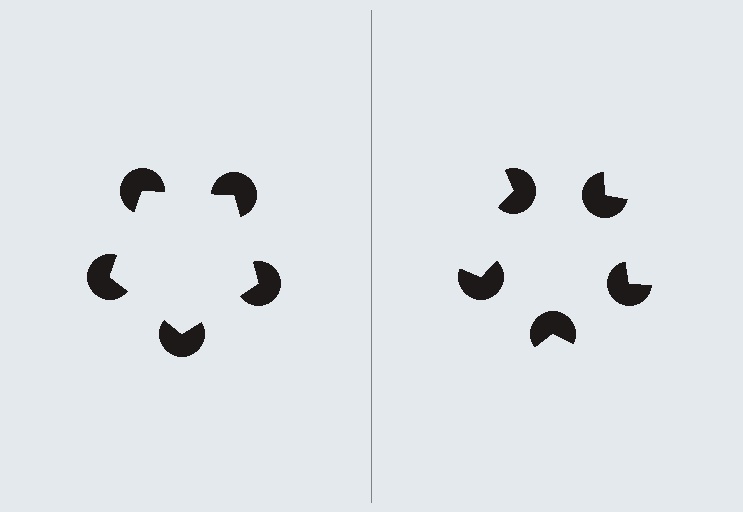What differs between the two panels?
The pac-man discs are positioned identically on both sides; only the wedge orientations differ. On the left they align to a pentagon; on the right they are misaligned.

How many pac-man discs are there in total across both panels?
10 — 5 on each side.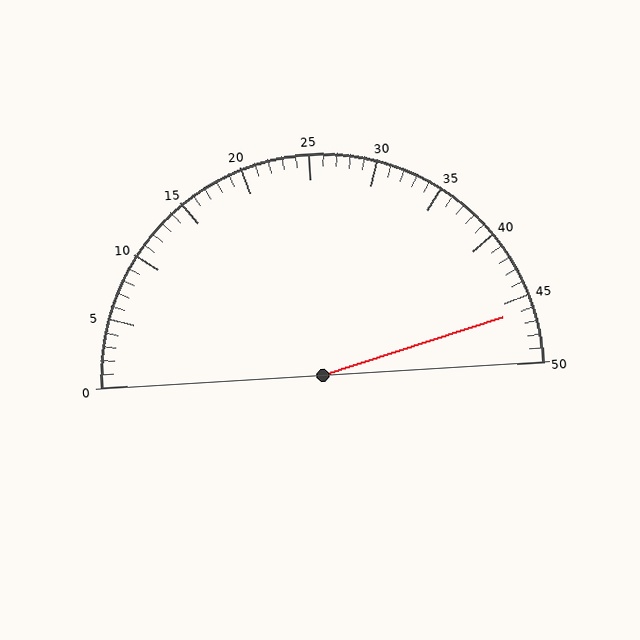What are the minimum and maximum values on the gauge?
The gauge ranges from 0 to 50.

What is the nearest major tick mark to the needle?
The nearest major tick mark is 45.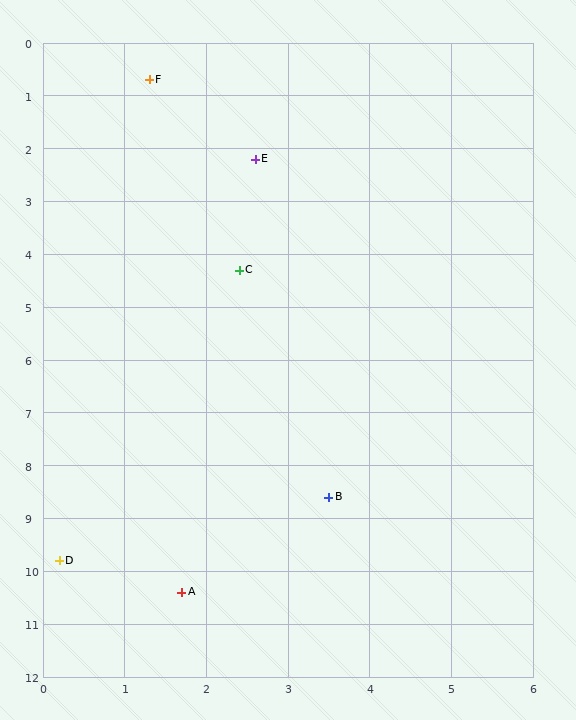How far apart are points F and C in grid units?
Points F and C are about 3.8 grid units apart.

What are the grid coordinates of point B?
Point B is at approximately (3.5, 8.6).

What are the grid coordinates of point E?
Point E is at approximately (2.6, 2.2).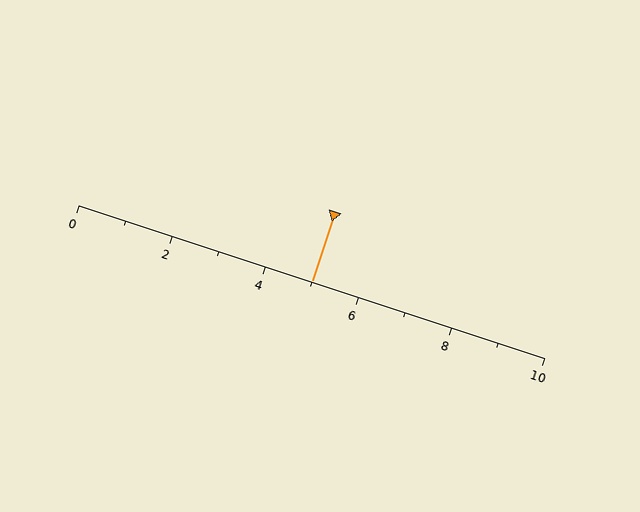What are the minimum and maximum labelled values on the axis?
The axis runs from 0 to 10.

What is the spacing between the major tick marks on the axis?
The major ticks are spaced 2 apart.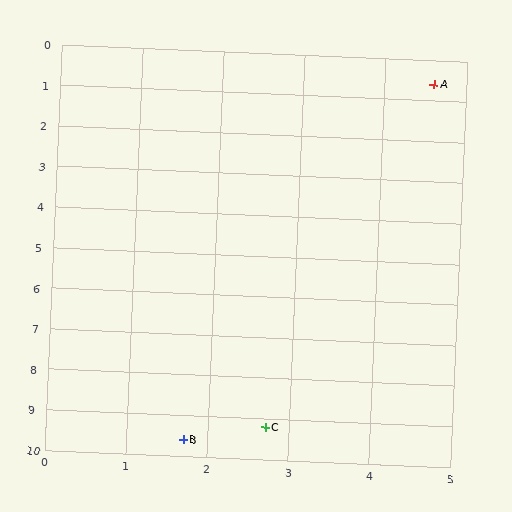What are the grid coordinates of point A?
Point A is at approximately (4.6, 0.6).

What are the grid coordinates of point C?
Point C is at approximately (2.7, 9.2).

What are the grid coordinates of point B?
Point B is at approximately (1.7, 9.6).